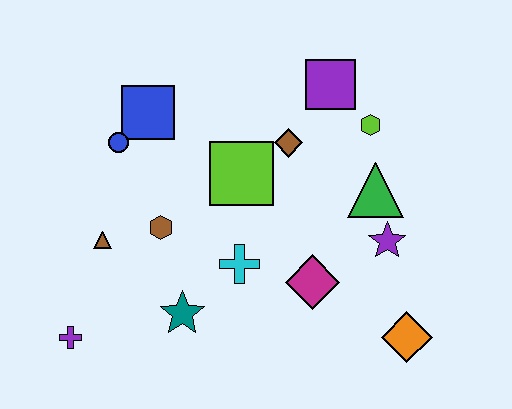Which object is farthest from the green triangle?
The purple cross is farthest from the green triangle.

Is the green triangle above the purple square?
No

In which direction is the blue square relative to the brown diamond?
The blue square is to the left of the brown diamond.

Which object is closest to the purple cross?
The brown triangle is closest to the purple cross.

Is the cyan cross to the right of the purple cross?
Yes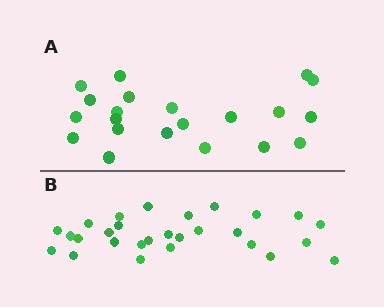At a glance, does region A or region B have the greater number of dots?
Region B (the bottom region) has more dots.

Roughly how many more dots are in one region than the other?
Region B has roughly 8 or so more dots than region A.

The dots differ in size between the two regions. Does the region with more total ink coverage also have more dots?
No. Region A has more total ink coverage because its dots are larger, but region B actually contains more individual dots. Total area can be misleading — the number of items is what matters here.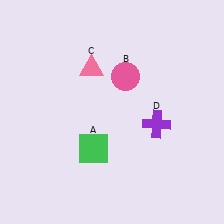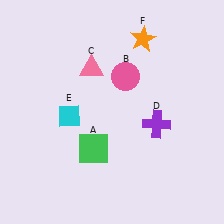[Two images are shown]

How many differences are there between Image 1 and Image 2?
There are 2 differences between the two images.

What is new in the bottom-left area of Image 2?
A cyan diamond (E) was added in the bottom-left area of Image 2.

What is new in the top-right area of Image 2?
An orange star (F) was added in the top-right area of Image 2.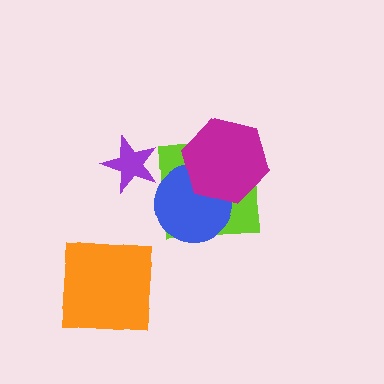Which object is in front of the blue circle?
The magenta hexagon is in front of the blue circle.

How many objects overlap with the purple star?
0 objects overlap with the purple star.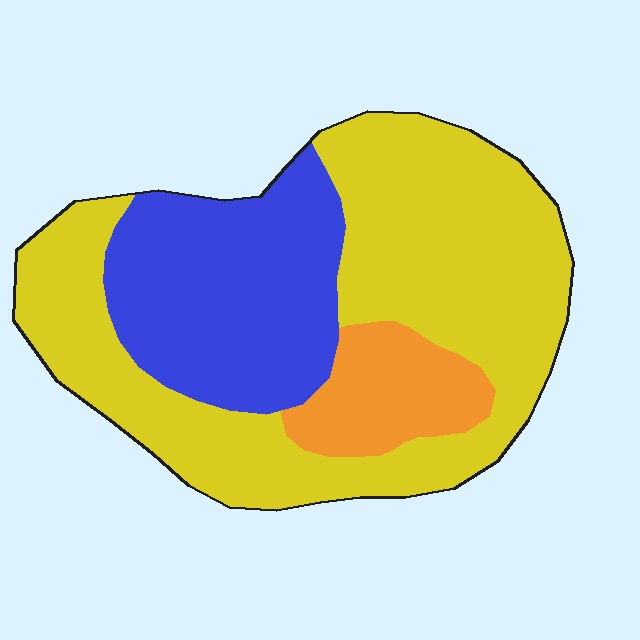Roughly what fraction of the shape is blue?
Blue takes up between a quarter and a half of the shape.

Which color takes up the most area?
Yellow, at roughly 60%.